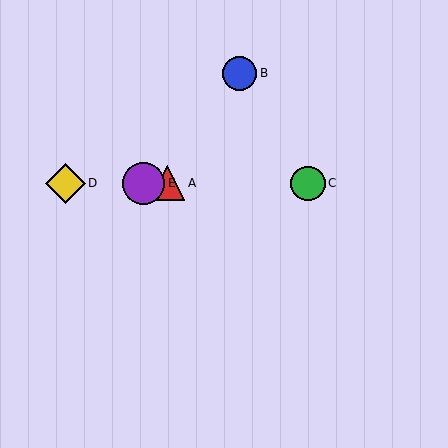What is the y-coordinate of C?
Object C is at y≈183.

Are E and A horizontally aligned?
Yes, both are at y≈183.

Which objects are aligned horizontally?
Objects A, C, D, E are aligned horizontally.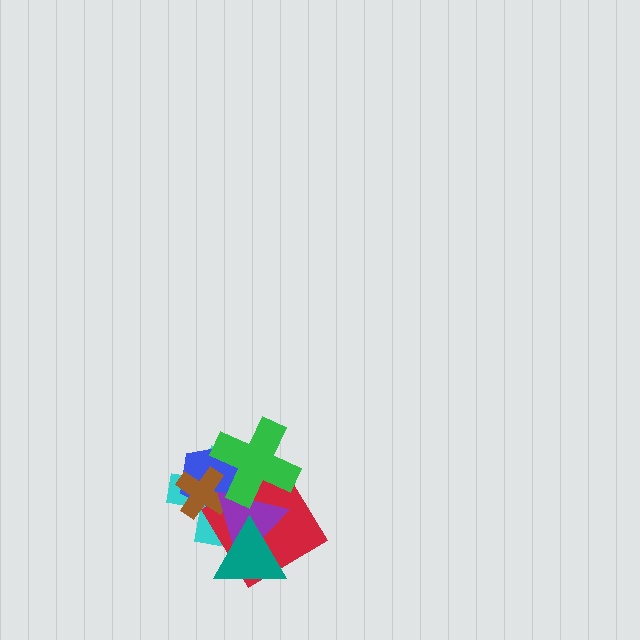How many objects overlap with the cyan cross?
6 objects overlap with the cyan cross.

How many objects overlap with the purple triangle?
6 objects overlap with the purple triangle.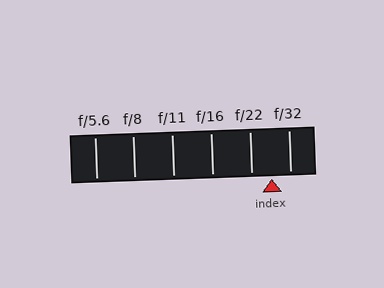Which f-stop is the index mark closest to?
The index mark is closest to f/32.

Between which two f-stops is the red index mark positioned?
The index mark is between f/22 and f/32.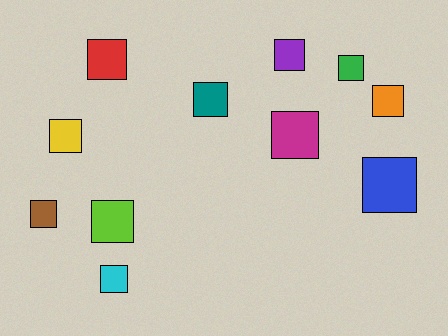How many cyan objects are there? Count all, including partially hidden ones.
There is 1 cyan object.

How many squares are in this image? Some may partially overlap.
There are 11 squares.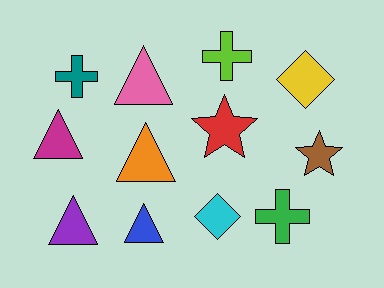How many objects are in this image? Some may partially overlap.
There are 12 objects.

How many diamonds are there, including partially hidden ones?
There are 2 diamonds.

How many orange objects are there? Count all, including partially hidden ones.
There is 1 orange object.